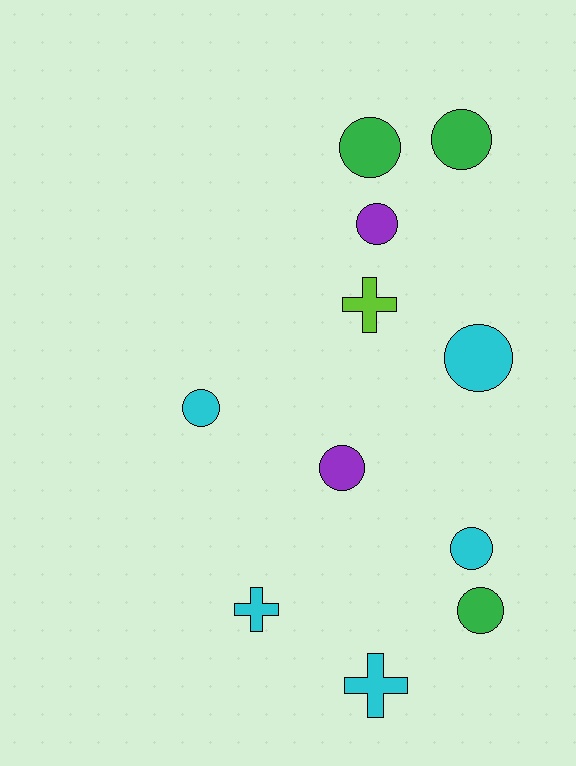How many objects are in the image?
There are 11 objects.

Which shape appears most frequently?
Circle, with 8 objects.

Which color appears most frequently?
Cyan, with 5 objects.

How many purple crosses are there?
There are no purple crosses.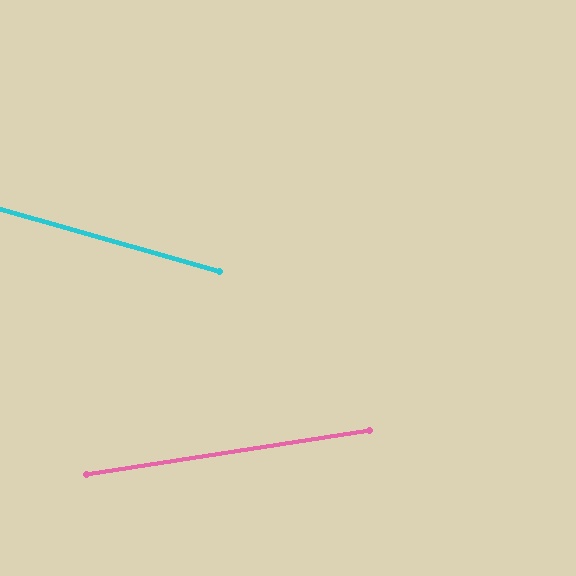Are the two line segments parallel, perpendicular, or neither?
Neither parallel nor perpendicular — they differ by about 25°.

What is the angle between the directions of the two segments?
Approximately 25 degrees.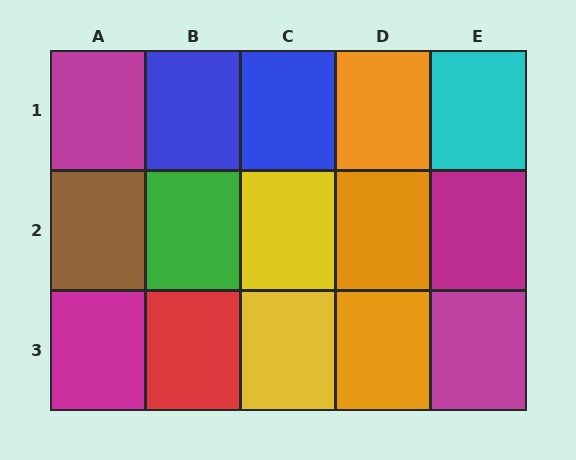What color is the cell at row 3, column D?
Orange.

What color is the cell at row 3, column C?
Yellow.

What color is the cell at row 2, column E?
Magenta.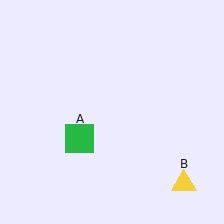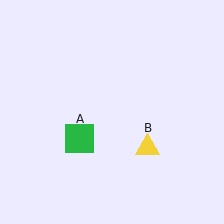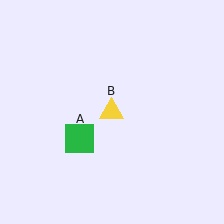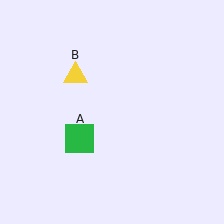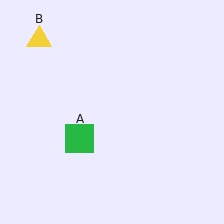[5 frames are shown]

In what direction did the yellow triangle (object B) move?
The yellow triangle (object B) moved up and to the left.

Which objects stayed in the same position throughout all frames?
Green square (object A) remained stationary.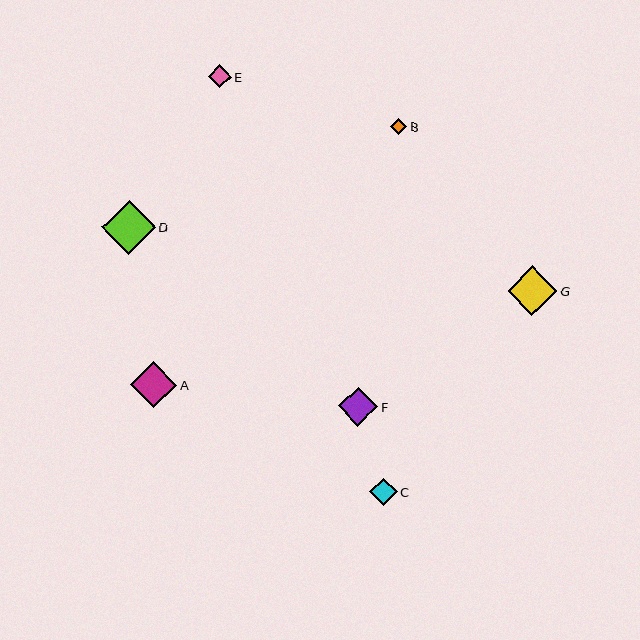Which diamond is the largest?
Diamond D is the largest with a size of approximately 54 pixels.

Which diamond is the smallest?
Diamond B is the smallest with a size of approximately 16 pixels.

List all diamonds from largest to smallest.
From largest to smallest: D, G, A, F, C, E, B.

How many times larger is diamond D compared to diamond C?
Diamond D is approximately 2.0 times the size of diamond C.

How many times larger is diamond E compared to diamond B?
Diamond E is approximately 1.4 times the size of diamond B.